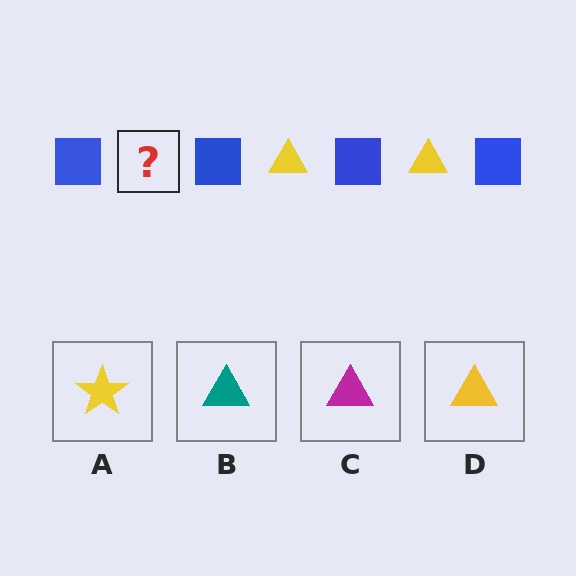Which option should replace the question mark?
Option D.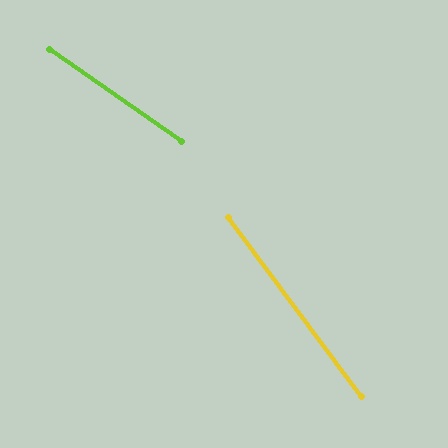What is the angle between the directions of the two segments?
Approximately 18 degrees.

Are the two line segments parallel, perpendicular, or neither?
Neither parallel nor perpendicular — they differ by about 18°.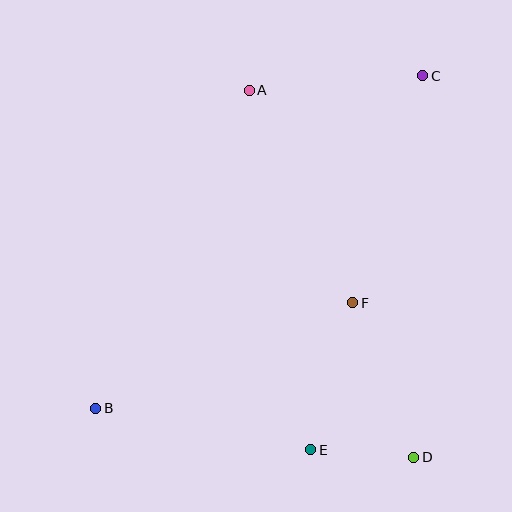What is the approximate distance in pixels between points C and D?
The distance between C and D is approximately 381 pixels.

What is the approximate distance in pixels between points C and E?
The distance between C and E is approximately 390 pixels.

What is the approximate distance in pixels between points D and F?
The distance between D and F is approximately 166 pixels.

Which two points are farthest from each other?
Points B and C are farthest from each other.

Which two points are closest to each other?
Points D and E are closest to each other.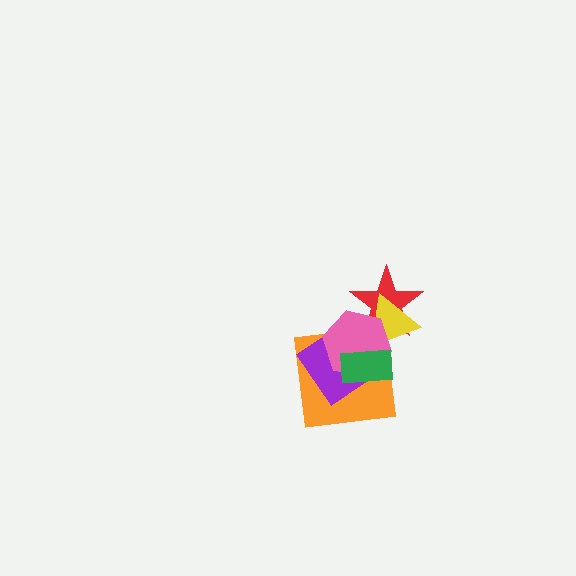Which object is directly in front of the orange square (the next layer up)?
The purple diamond is directly in front of the orange square.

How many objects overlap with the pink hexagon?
5 objects overlap with the pink hexagon.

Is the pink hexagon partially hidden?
Yes, it is partially covered by another shape.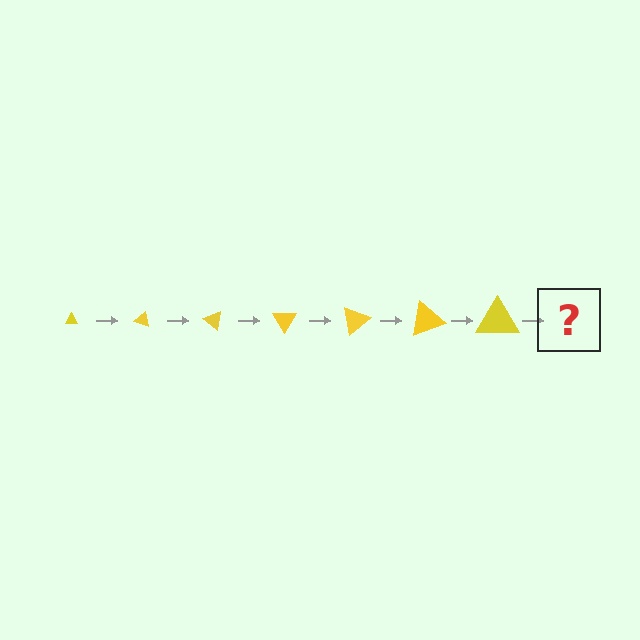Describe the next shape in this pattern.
It should be a triangle, larger than the previous one and rotated 140 degrees from the start.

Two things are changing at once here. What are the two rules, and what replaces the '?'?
The two rules are that the triangle grows larger each step and it rotates 20 degrees each step. The '?' should be a triangle, larger than the previous one and rotated 140 degrees from the start.